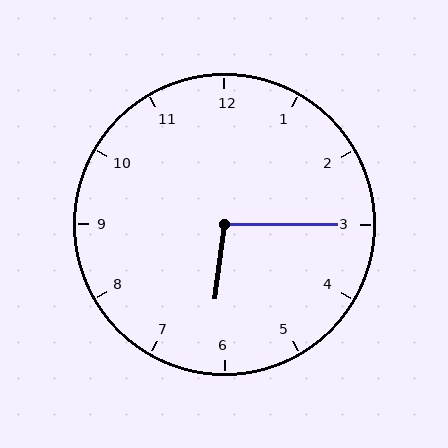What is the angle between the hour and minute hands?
Approximately 98 degrees.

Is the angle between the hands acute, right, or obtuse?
It is obtuse.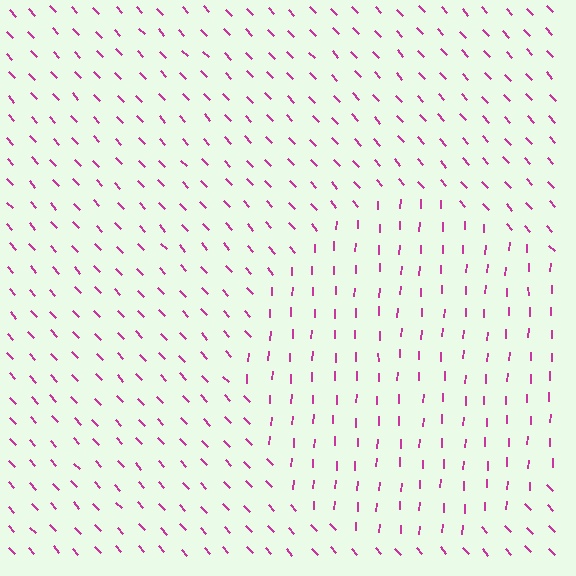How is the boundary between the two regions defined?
The boundary is defined purely by a change in line orientation (approximately 45 degrees difference). All lines are the same color and thickness.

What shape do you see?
I see a circle.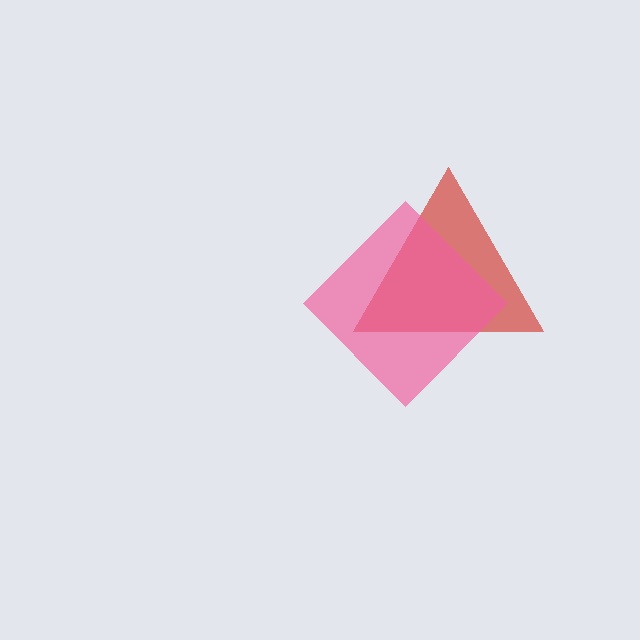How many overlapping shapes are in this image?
There are 2 overlapping shapes in the image.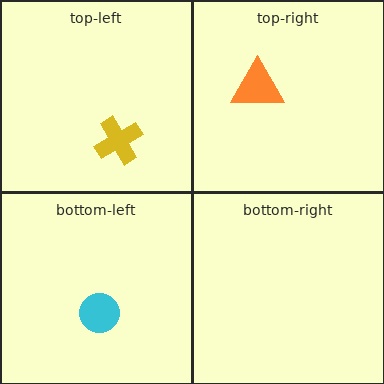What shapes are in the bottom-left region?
The cyan circle.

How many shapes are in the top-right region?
1.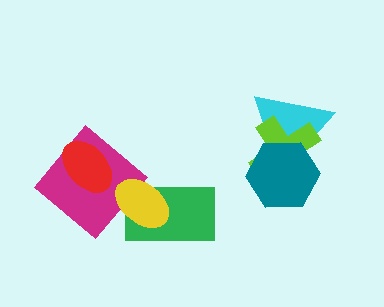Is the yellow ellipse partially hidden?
No, no other shape covers it.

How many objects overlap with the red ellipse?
1 object overlaps with the red ellipse.